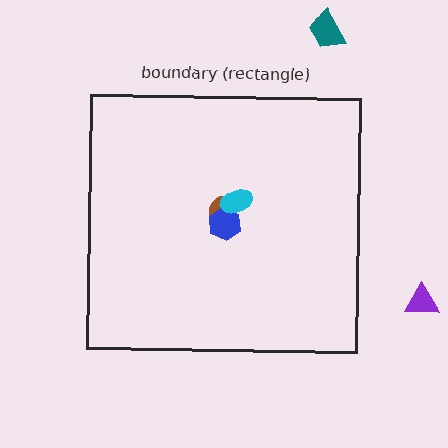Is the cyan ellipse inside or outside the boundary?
Inside.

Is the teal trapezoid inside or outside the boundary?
Outside.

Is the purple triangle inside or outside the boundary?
Outside.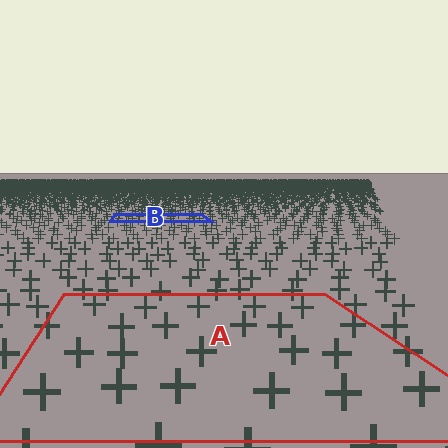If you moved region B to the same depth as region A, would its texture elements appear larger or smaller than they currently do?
They would appear larger. At a closer depth, the same texture elements are projected at a bigger on-screen size.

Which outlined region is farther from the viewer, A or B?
Region B is farther from the viewer — the texture elements inside it appear smaller and more densely packed.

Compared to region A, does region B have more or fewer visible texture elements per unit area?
Region B has more texture elements per unit area — they are packed more densely because it is farther away.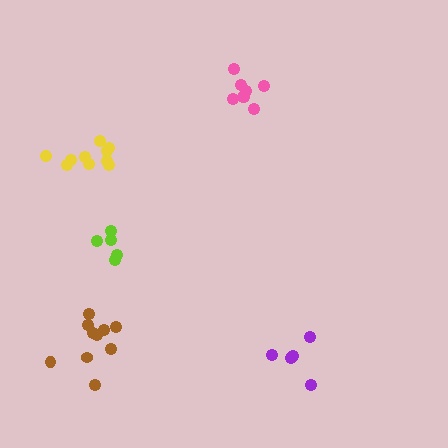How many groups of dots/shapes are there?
There are 5 groups.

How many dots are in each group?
Group 1: 5 dots, Group 2: 10 dots, Group 3: 5 dots, Group 4: 8 dots, Group 5: 10 dots (38 total).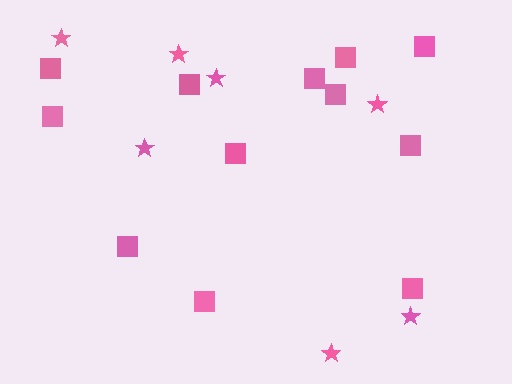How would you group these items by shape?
There are 2 groups: one group of squares (12) and one group of stars (7).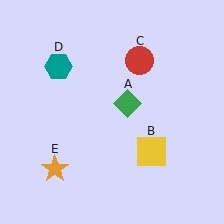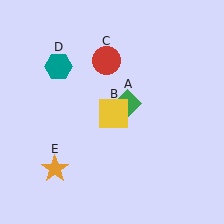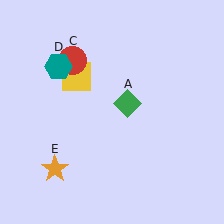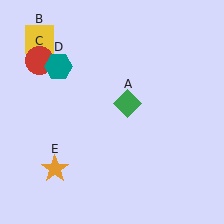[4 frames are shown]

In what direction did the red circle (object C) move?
The red circle (object C) moved left.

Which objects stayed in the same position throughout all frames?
Green diamond (object A) and teal hexagon (object D) and orange star (object E) remained stationary.